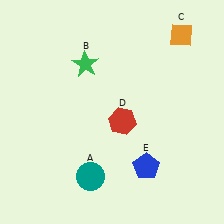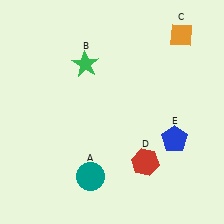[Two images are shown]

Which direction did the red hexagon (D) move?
The red hexagon (D) moved down.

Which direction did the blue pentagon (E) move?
The blue pentagon (E) moved right.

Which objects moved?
The objects that moved are: the red hexagon (D), the blue pentagon (E).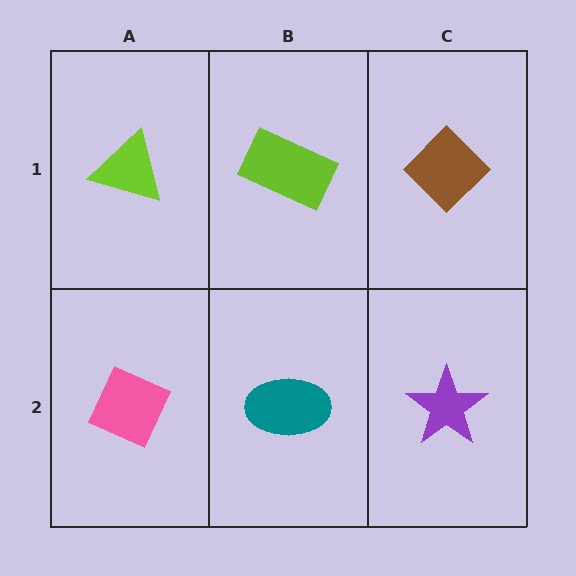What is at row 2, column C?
A purple star.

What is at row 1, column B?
A lime rectangle.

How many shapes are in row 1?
3 shapes.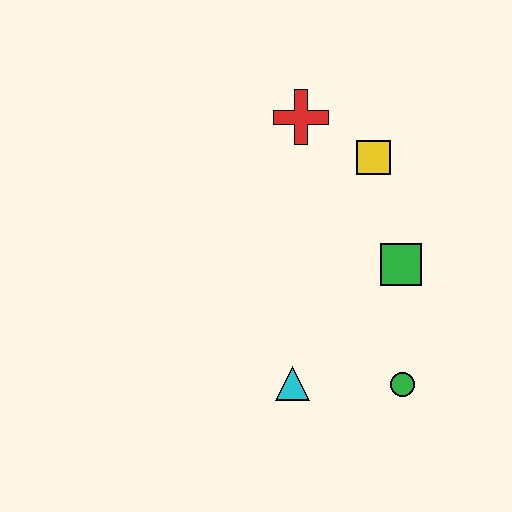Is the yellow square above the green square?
Yes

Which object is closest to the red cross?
The yellow square is closest to the red cross.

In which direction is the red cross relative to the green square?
The red cross is above the green square.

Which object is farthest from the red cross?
The green circle is farthest from the red cross.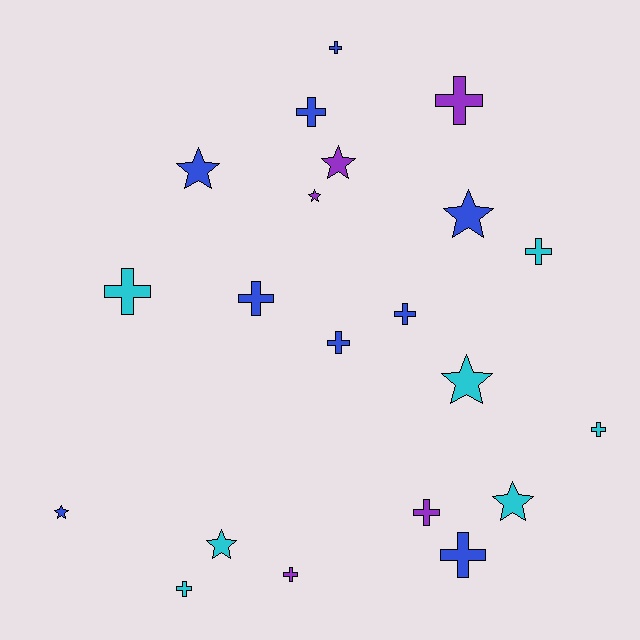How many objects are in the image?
There are 21 objects.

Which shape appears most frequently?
Cross, with 13 objects.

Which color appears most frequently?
Blue, with 9 objects.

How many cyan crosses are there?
There are 4 cyan crosses.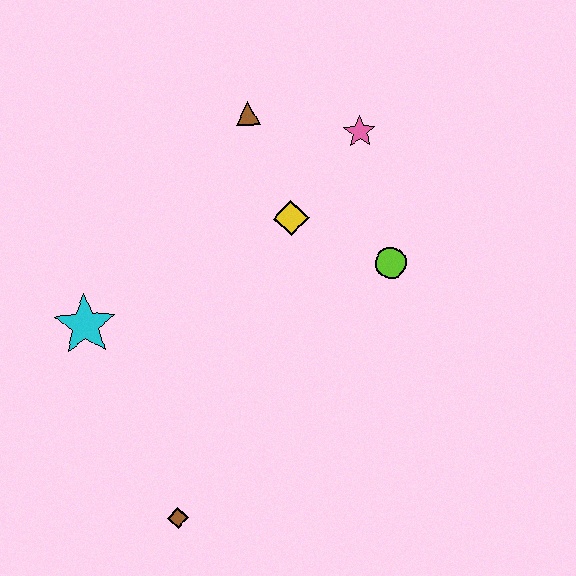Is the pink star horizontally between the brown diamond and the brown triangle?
No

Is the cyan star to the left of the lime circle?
Yes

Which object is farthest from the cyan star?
The pink star is farthest from the cyan star.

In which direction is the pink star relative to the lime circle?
The pink star is above the lime circle.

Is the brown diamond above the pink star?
No